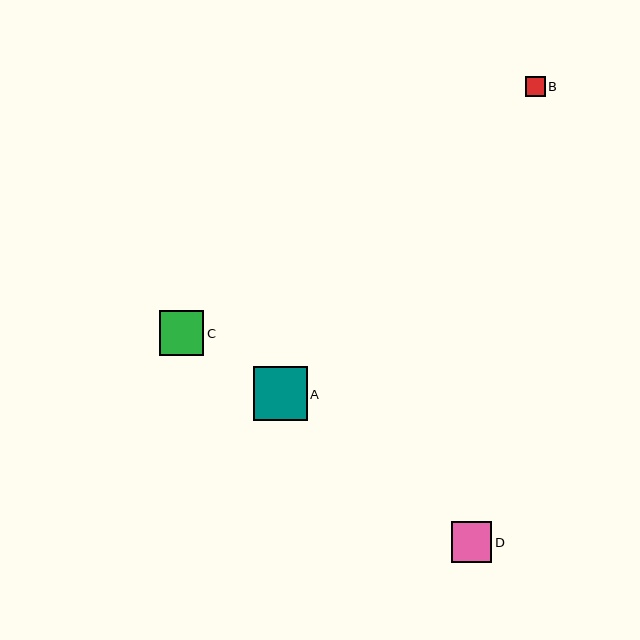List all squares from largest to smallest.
From largest to smallest: A, C, D, B.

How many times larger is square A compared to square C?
Square A is approximately 1.2 times the size of square C.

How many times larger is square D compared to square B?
Square D is approximately 2.0 times the size of square B.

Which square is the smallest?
Square B is the smallest with a size of approximately 20 pixels.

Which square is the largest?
Square A is the largest with a size of approximately 54 pixels.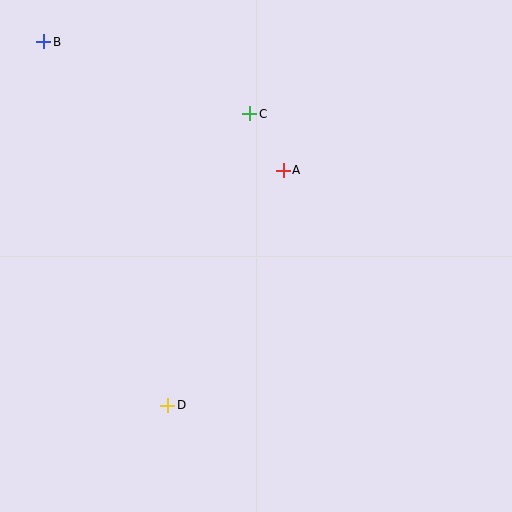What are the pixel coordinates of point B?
Point B is at (44, 42).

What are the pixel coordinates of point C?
Point C is at (250, 114).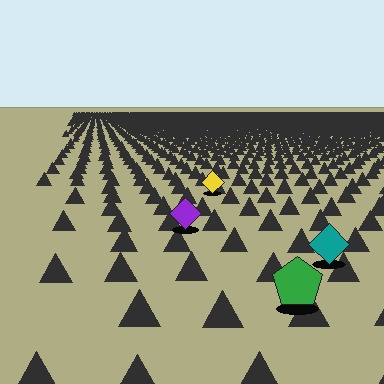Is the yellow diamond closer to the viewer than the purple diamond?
No. The purple diamond is closer — you can tell from the texture gradient: the ground texture is coarser near it.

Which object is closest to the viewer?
The green pentagon is closest. The texture marks near it are larger and more spread out.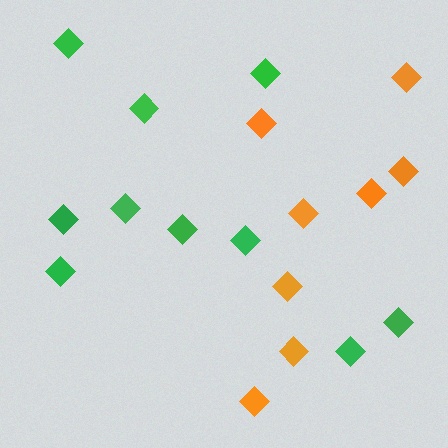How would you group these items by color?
There are 2 groups: one group of orange diamonds (8) and one group of green diamonds (10).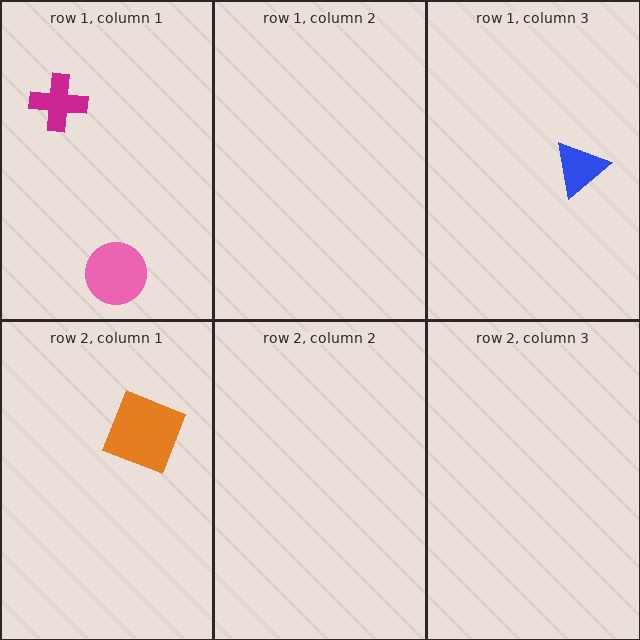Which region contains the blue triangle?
The row 1, column 3 region.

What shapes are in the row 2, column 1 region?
The orange square.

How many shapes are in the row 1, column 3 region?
1.